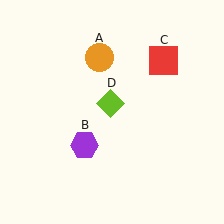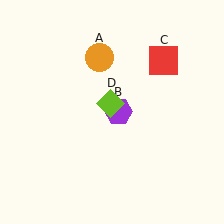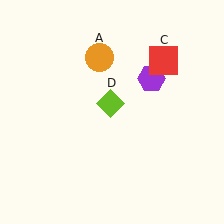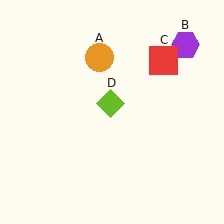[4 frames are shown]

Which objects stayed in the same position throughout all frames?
Orange circle (object A) and red square (object C) and lime diamond (object D) remained stationary.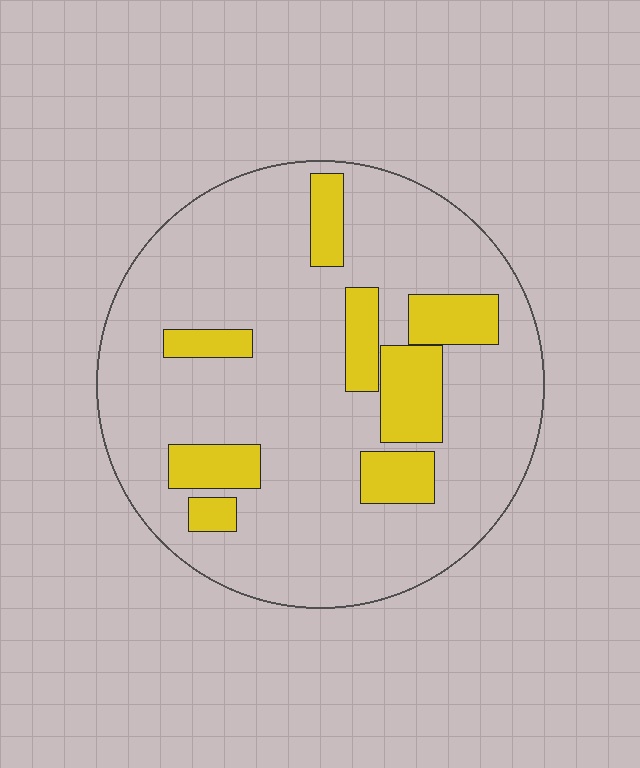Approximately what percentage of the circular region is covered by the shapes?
Approximately 20%.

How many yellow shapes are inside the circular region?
8.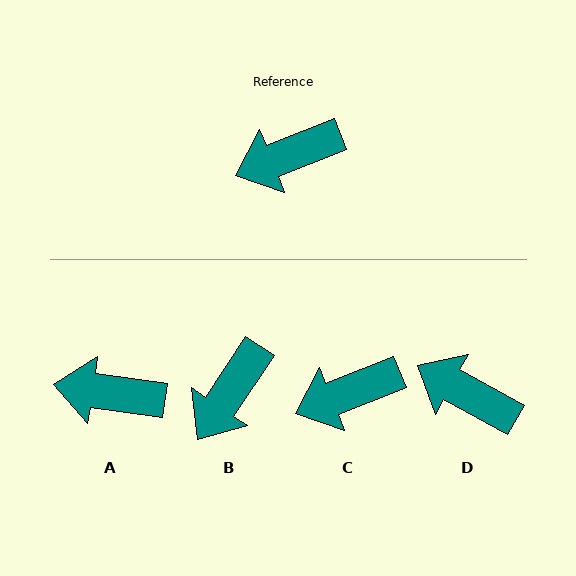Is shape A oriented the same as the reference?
No, it is off by about 30 degrees.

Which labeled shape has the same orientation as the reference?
C.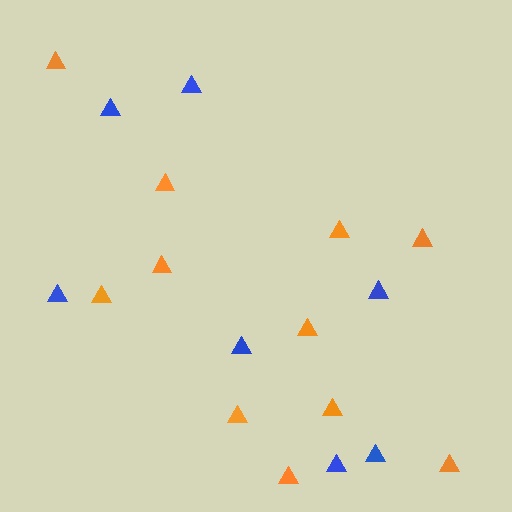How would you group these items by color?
There are 2 groups: one group of blue triangles (7) and one group of orange triangles (11).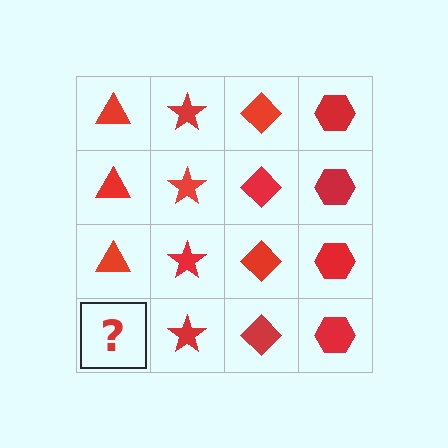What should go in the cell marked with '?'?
The missing cell should contain a red triangle.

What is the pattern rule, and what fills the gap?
The rule is that each column has a consistent shape. The gap should be filled with a red triangle.